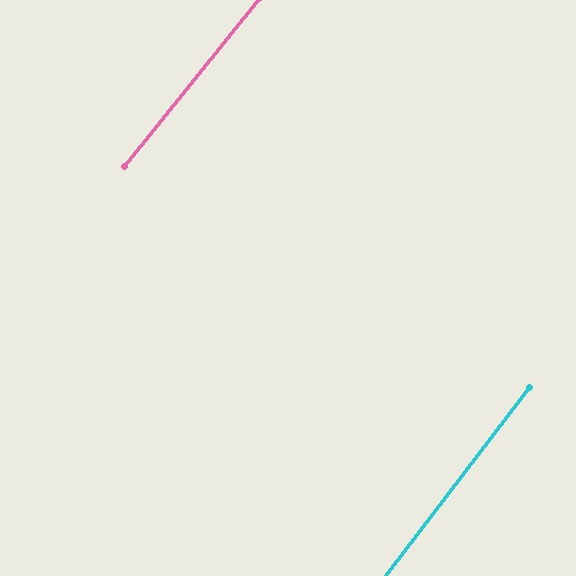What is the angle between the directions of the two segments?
Approximately 1 degree.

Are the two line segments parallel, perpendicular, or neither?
Parallel — their directions differ by only 1.4°.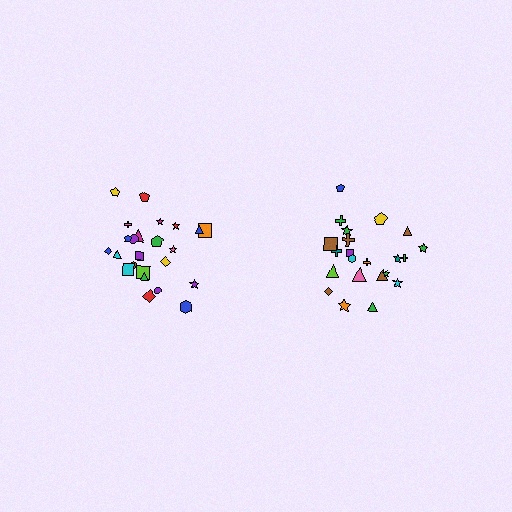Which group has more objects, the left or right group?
The left group.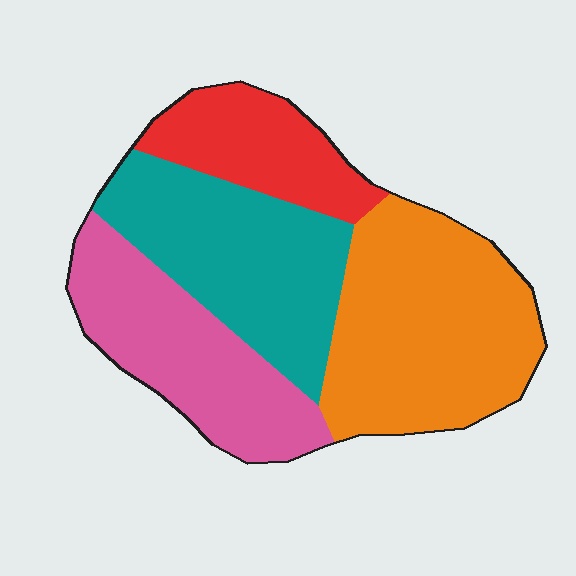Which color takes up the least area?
Red, at roughly 15%.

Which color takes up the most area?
Orange, at roughly 35%.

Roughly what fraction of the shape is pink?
Pink takes up about one quarter (1/4) of the shape.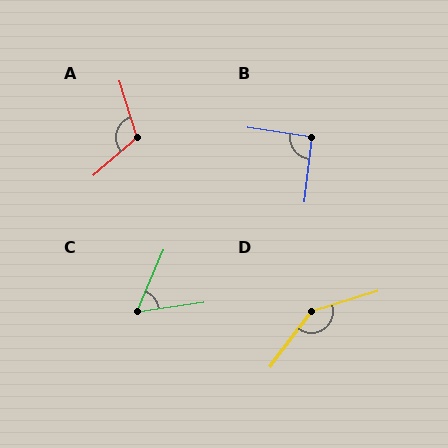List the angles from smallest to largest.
C (58°), B (92°), A (113°), D (144°).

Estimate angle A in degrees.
Approximately 113 degrees.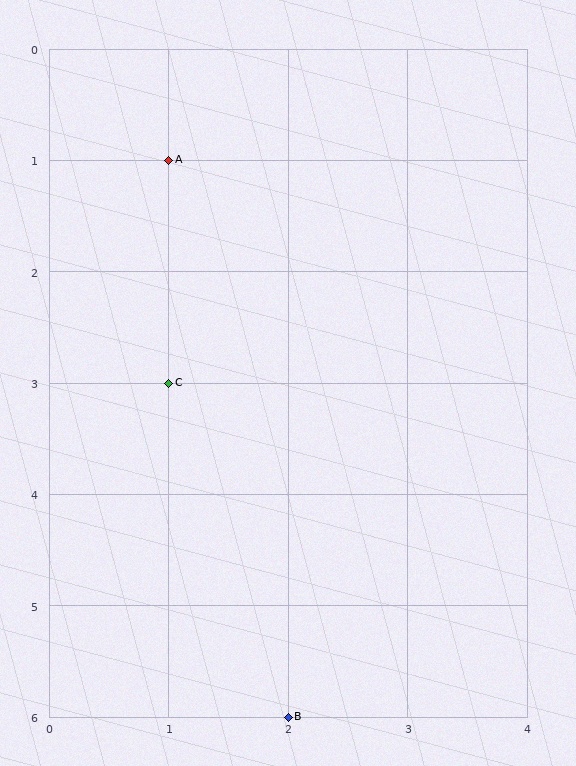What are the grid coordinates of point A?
Point A is at grid coordinates (1, 1).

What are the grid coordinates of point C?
Point C is at grid coordinates (1, 3).